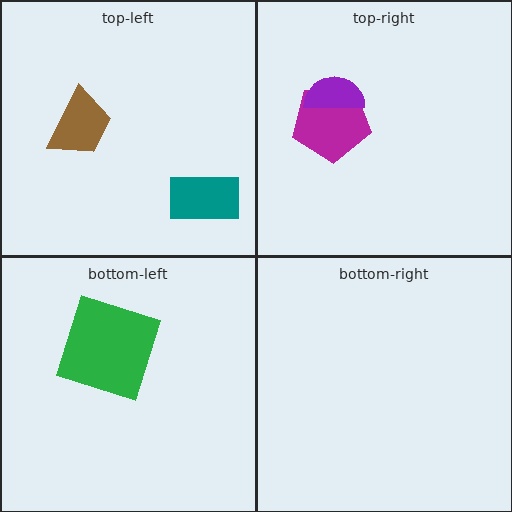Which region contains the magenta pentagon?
The top-right region.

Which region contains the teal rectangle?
The top-left region.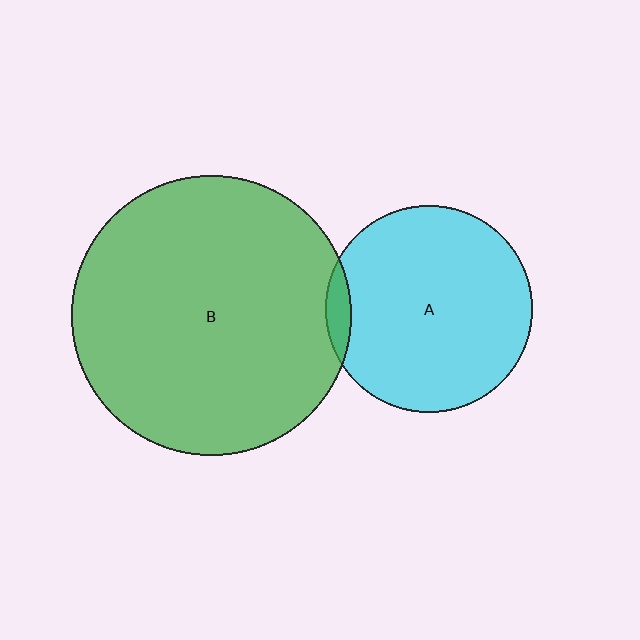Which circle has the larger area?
Circle B (green).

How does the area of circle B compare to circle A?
Approximately 1.8 times.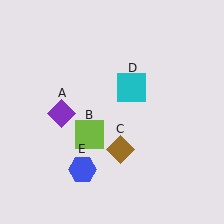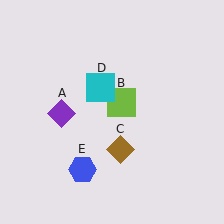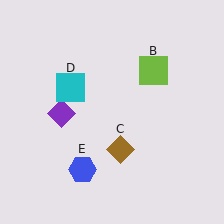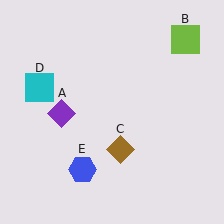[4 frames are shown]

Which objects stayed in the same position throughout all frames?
Purple diamond (object A) and brown diamond (object C) and blue hexagon (object E) remained stationary.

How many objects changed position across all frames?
2 objects changed position: lime square (object B), cyan square (object D).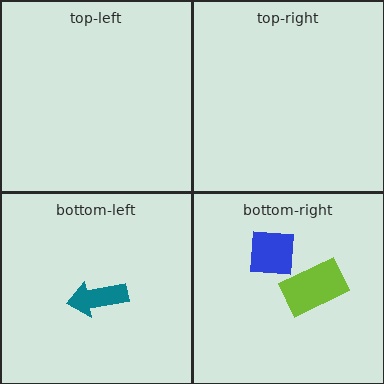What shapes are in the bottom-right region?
The lime rectangle, the blue square.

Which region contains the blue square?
The bottom-right region.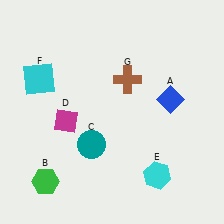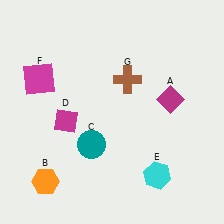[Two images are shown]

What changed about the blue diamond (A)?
In Image 1, A is blue. In Image 2, it changed to magenta.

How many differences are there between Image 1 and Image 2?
There are 3 differences between the two images.